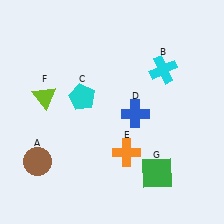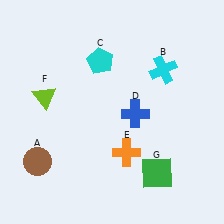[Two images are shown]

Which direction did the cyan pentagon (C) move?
The cyan pentagon (C) moved up.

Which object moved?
The cyan pentagon (C) moved up.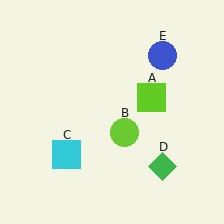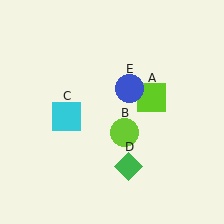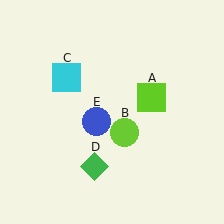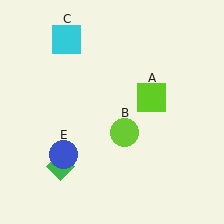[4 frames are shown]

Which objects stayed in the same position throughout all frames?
Lime square (object A) and lime circle (object B) remained stationary.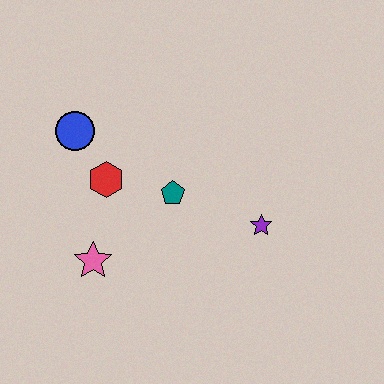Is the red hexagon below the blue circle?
Yes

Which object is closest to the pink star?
The red hexagon is closest to the pink star.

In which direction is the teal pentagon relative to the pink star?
The teal pentagon is to the right of the pink star.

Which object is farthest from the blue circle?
The purple star is farthest from the blue circle.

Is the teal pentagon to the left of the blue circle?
No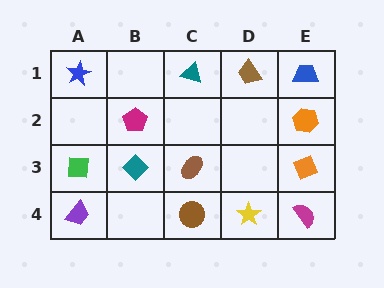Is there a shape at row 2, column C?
No, that cell is empty.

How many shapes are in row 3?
4 shapes.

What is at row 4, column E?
A magenta semicircle.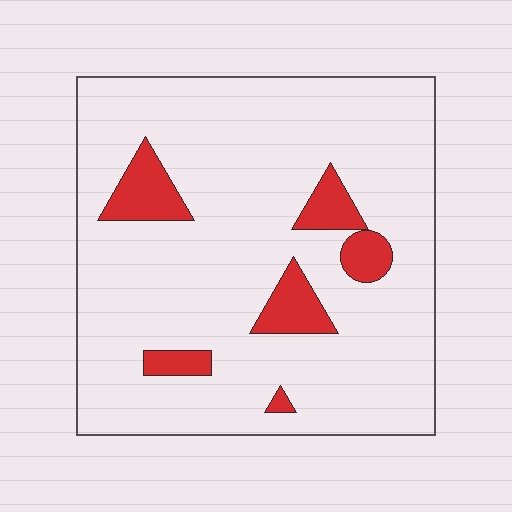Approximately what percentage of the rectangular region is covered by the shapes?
Approximately 10%.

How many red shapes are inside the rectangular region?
6.